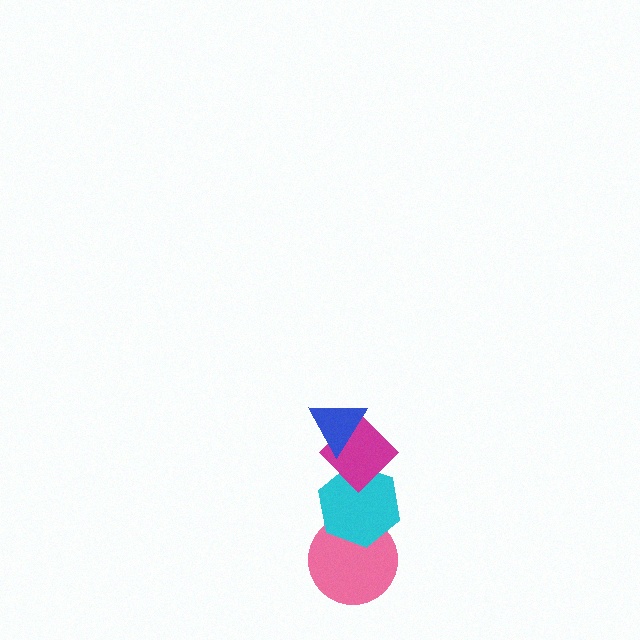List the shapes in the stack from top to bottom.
From top to bottom: the blue triangle, the magenta diamond, the cyan hexagon, the pink circle.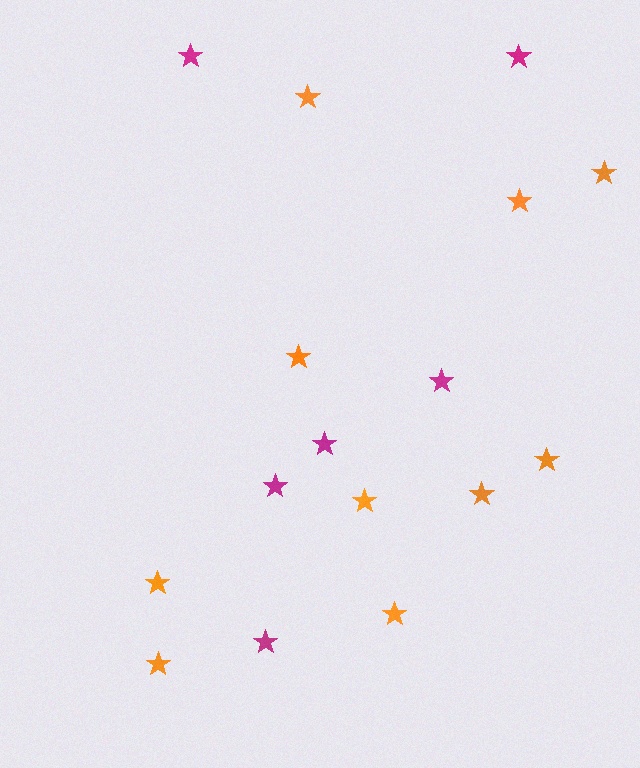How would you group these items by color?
There are 2 groups: one group of magenta stars (6) and one group of orange stars (10).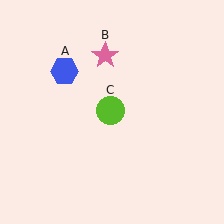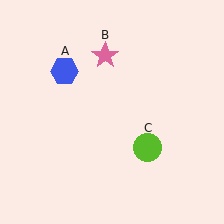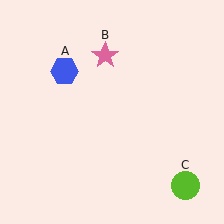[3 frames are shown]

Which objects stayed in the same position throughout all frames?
Blue hexagon (object A) and pink star (object B) remained stationary.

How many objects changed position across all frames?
1 object changed position: lime circle (object C).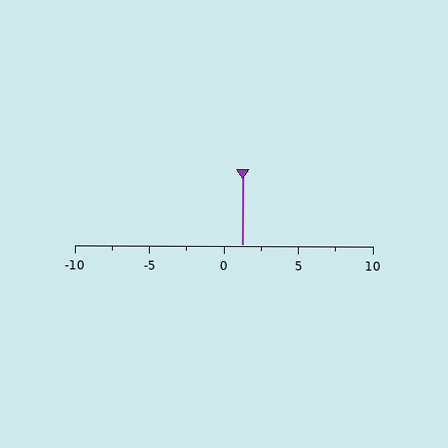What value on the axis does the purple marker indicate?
The marker indicates approximately 1.2.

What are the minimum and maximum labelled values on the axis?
The axis runs from -10 to 10.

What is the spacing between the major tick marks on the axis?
The major ticks are spaced 5 apart.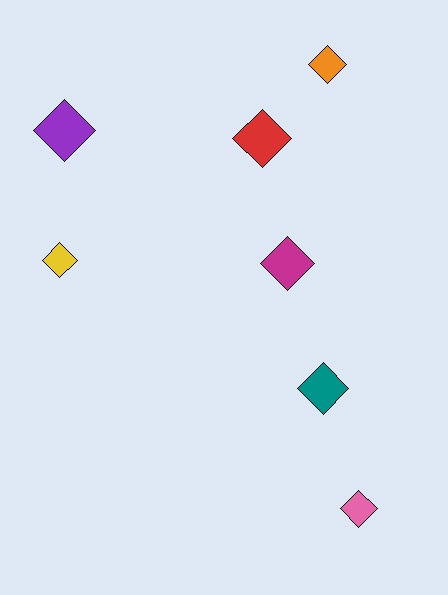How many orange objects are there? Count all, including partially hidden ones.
There is 1 orange object.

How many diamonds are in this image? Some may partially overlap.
There are 7 diamonds.